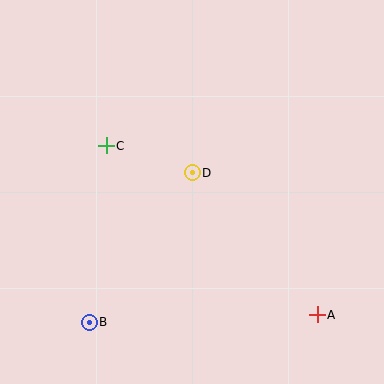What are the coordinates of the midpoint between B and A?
The midpoint between B and A is at (203, 319).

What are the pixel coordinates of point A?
Point A is at (317, 315).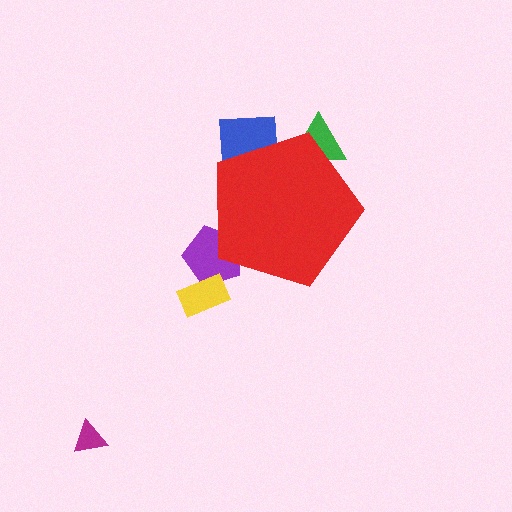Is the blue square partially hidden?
Yes, the blue square is partially hidden behind the red pentagon.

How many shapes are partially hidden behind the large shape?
3 shapes are partially hidden.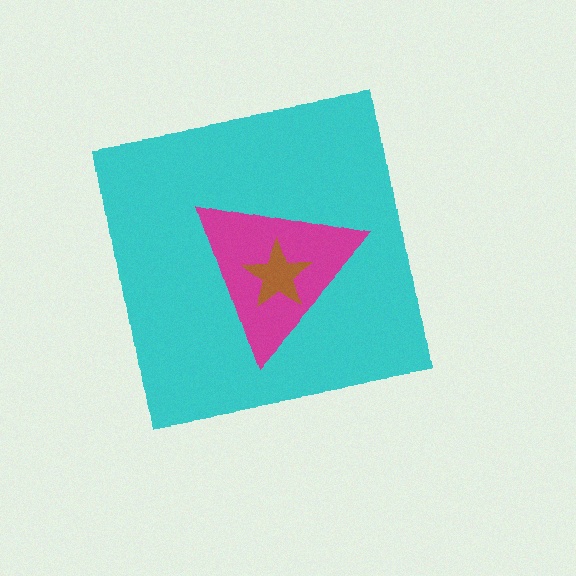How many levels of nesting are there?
3.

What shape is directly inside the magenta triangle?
The brown star.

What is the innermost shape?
The brown star.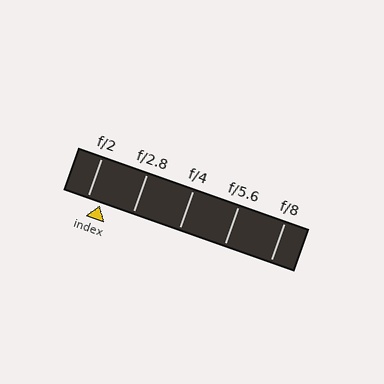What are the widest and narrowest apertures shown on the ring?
The widest aperture shown is f/2 and the narrowest is f/8.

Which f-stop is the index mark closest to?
The index mark is closest to f/2.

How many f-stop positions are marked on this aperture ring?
There are 5 f-stop positions marked.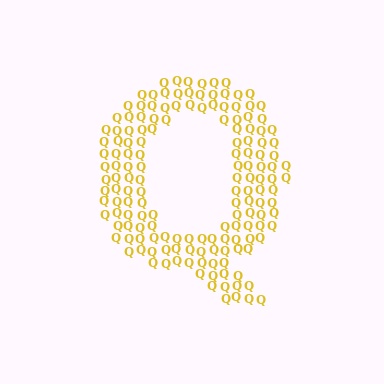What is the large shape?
The large shape is the letter Q.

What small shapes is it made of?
It is made of small letter Q's.